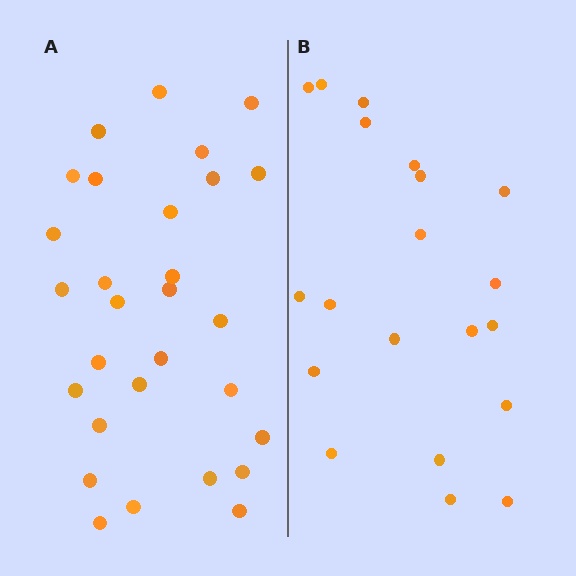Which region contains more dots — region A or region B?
Region A (the left region) has more dots.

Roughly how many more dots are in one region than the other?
Region A has roughly 8 or so more dots than region B.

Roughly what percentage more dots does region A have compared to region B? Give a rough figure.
About 45% more.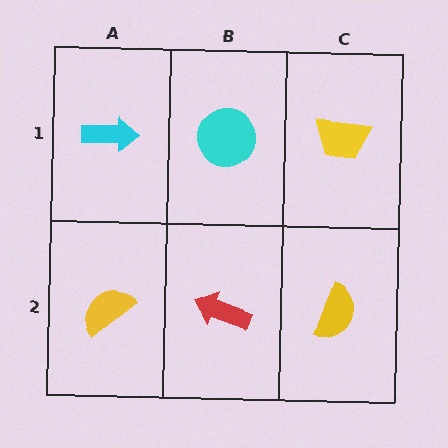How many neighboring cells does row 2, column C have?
2.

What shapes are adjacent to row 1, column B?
A red arrow (row 2, column B), a cyan arrow (row 1, column A), a yellow trapezoid (row 1, column C).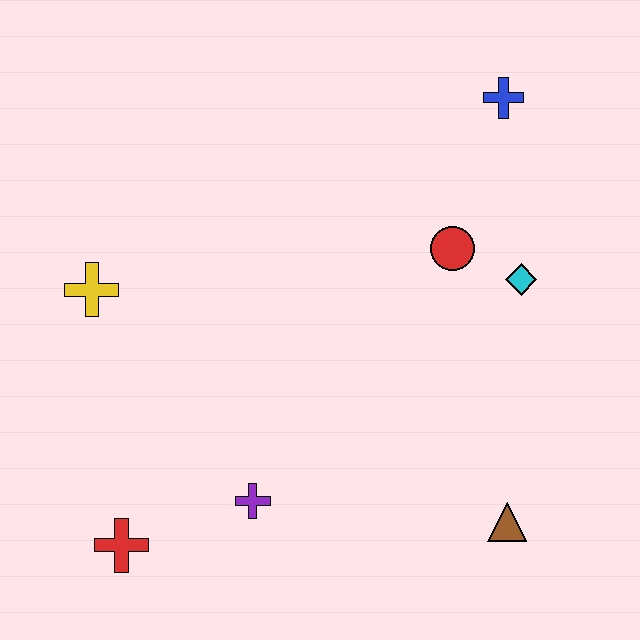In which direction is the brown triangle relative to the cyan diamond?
The brown triangle is below the cyan diamond.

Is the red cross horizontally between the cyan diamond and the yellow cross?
Yes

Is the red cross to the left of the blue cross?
Yes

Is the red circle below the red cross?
No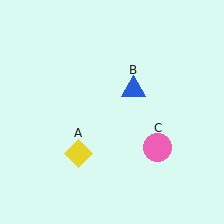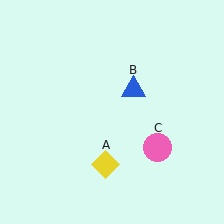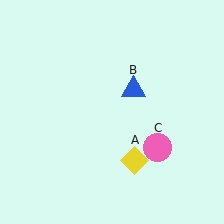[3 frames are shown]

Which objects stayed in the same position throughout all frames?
Blue triangle (object B) and pink circle (object C) remained stationary.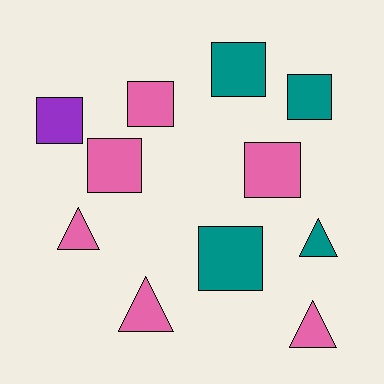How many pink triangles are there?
There are 3 pink triangles.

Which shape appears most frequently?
Square, with 7 objects.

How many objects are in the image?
There are 11 objects.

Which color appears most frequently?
Pink, with 6 objects.